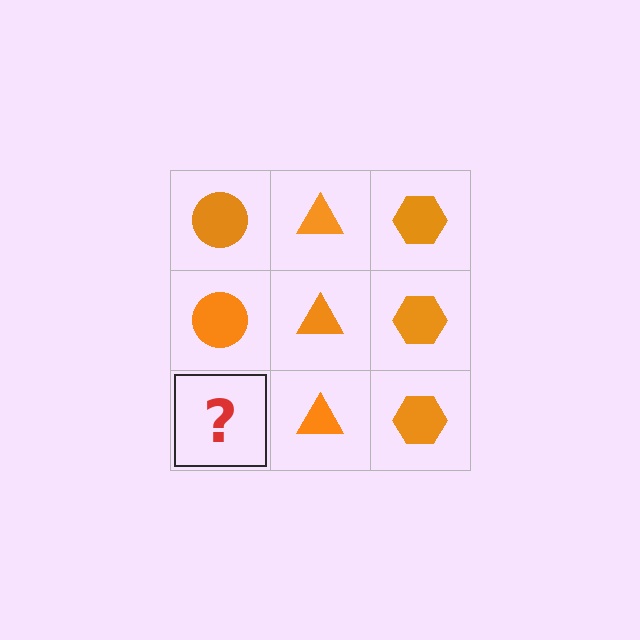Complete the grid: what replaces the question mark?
The question mark should be replaced with an orange circle.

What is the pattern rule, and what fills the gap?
The rule is that each column has a consistent shape. The gap should be filled with an orange circle.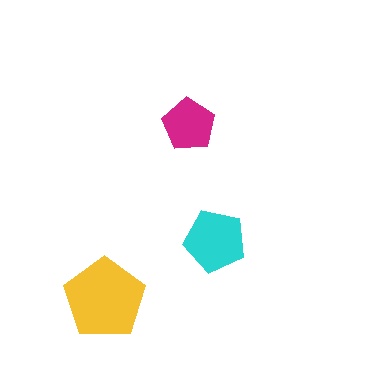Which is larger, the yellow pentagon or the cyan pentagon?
The yellow one.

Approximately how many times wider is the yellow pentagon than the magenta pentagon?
About 1.5 times wider.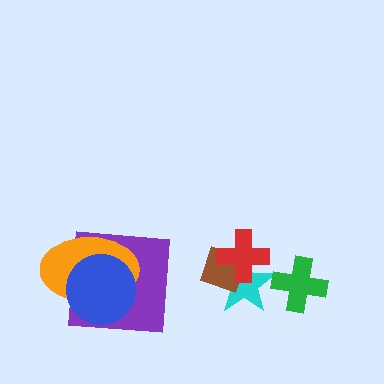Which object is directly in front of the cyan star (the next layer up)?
The brown diamond is directly in front of the cyan star.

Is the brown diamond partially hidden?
Yes, it is partially covered by another shape.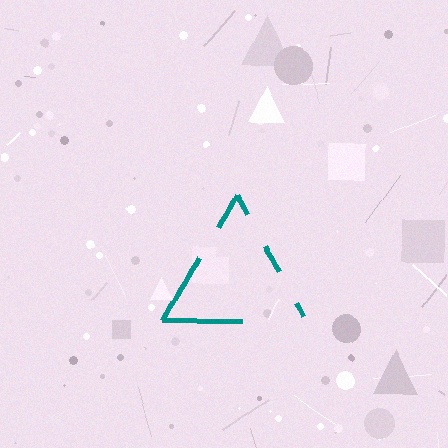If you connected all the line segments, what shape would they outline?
They would outline a triangle.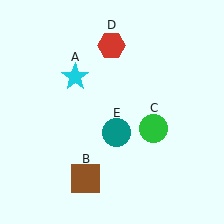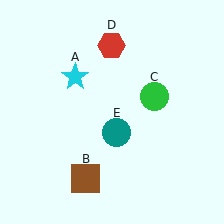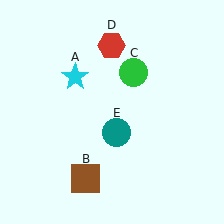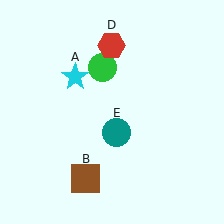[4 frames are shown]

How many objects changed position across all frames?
1 object changed position: green circle (object C).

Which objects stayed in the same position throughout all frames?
Cyan star (object A) and brown square (object B) and red hexagon (object D) and teal circle (object E) remained stationary.